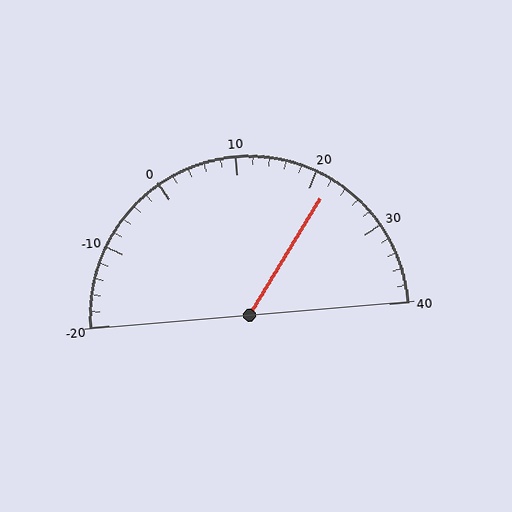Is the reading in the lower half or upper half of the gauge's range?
The reading is in the upper half of the range (-20 to 40).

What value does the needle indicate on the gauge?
The needle indicates approximately 22.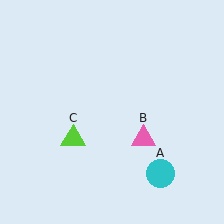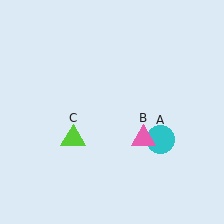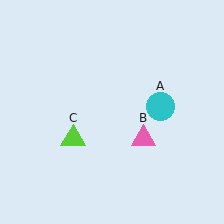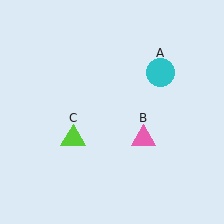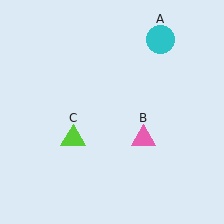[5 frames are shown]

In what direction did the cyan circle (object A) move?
The cyan circle (object A) moved up.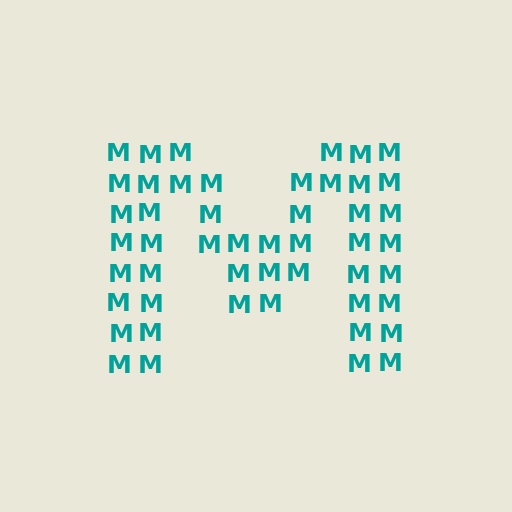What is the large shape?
The large shape is the letter M.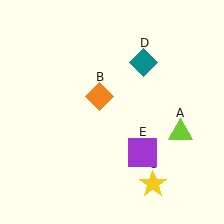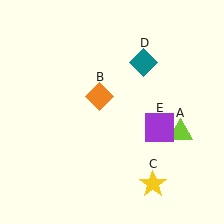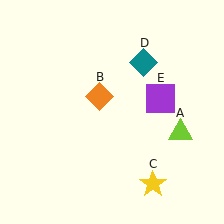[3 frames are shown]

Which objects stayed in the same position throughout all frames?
Lime triangle (object A) and orange diamond (object B) and yellow star (object C) and teal diamond (object D) remained stationary.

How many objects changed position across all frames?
1 object changed position: purple square (object E).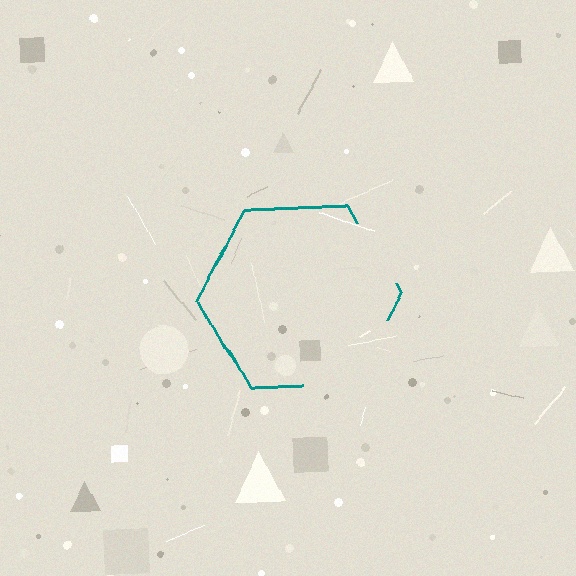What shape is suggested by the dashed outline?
The dashed outline suggests a hexagon.